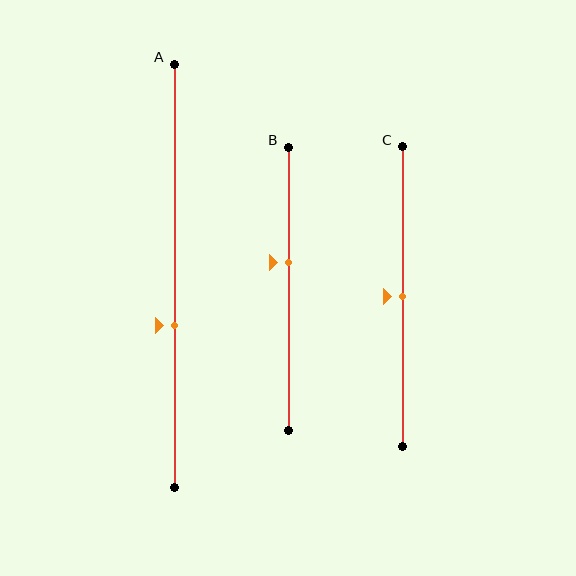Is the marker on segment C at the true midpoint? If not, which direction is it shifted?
Yes, the marker on segment C is at the true midpoint.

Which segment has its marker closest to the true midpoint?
Segment C has its marker closest to the true midpoint.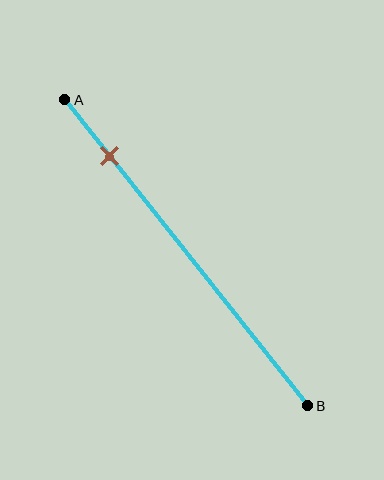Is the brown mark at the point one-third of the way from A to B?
No, the mark is at about 20% from A, not at the 33% one-third point.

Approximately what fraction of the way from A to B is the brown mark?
The brown mark is approximately 20% of the way from A to B.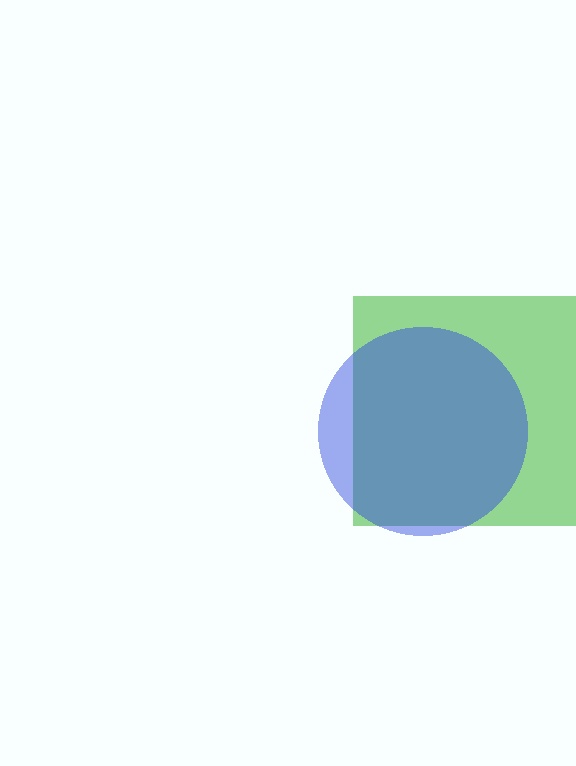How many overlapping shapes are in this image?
There are 2 overlapping shapes in the image.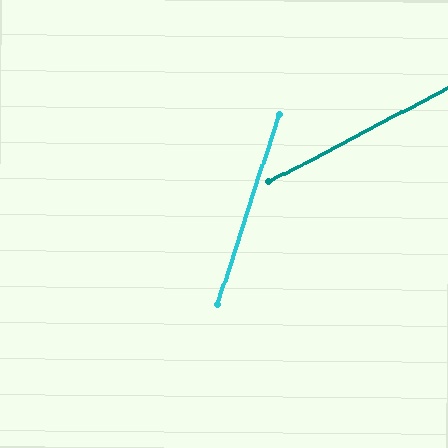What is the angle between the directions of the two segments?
Approximately 44 degrees.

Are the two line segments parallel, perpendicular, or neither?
Neither parallel nor perpendicular — they differ by about 44°.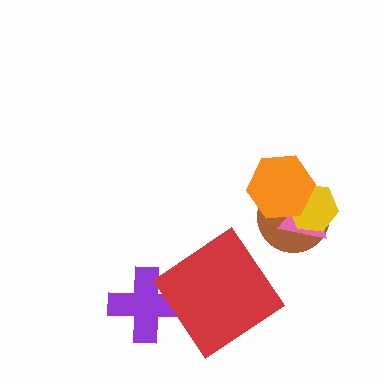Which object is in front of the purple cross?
The red diamond is in front of the purple cross.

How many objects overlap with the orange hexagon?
3 objects overlap with the orange hexagon.